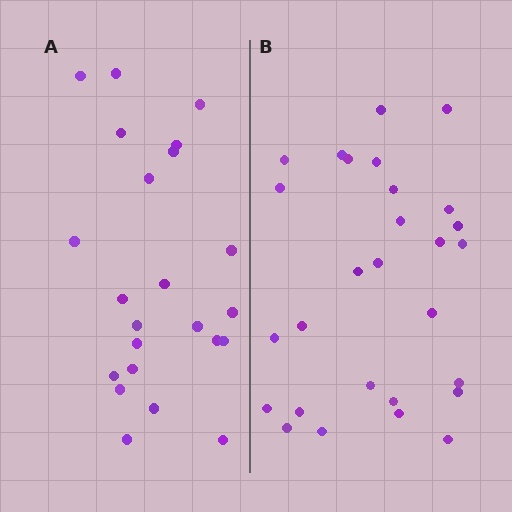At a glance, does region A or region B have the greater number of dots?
Region B (the right region) has more dots.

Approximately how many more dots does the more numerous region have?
Region B has about 5 more dots than region A.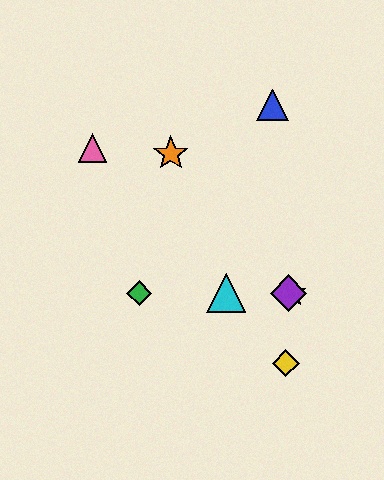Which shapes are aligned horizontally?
The red star, the green diamond, the purple diamond, the cyan triangle are aligned horizontally.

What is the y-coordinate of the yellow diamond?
The yellow diamond is at y≈363.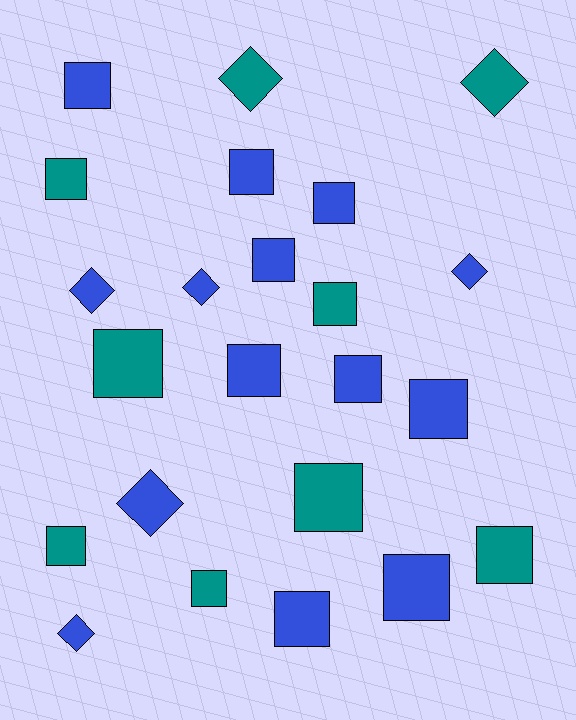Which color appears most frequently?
Blue, with 14 objects.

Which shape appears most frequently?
Square, with 16 objects.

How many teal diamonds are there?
There are 2 teal diamonds.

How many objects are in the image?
There are 23 objects.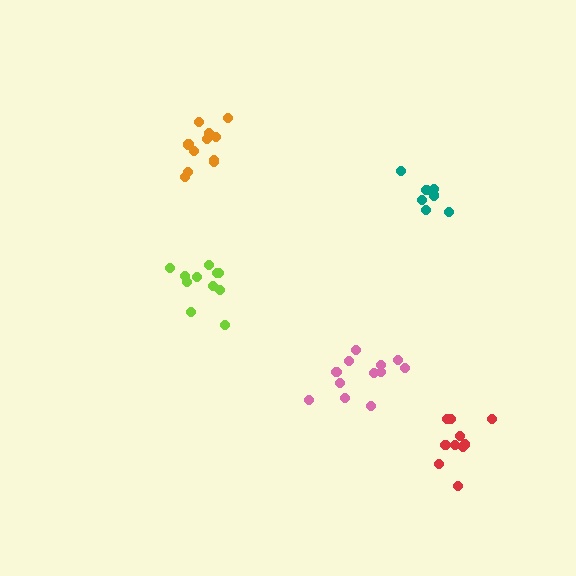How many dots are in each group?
Group 1: 12 dots, Group 2: 11 dots, Group 3: 11 dots, Group 4: 7 dots, Group 5: 10 dots (51 total).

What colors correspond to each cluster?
The clusters are colored: pink, orange, lime, teal, red.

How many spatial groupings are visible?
There are 5 spatial groupings.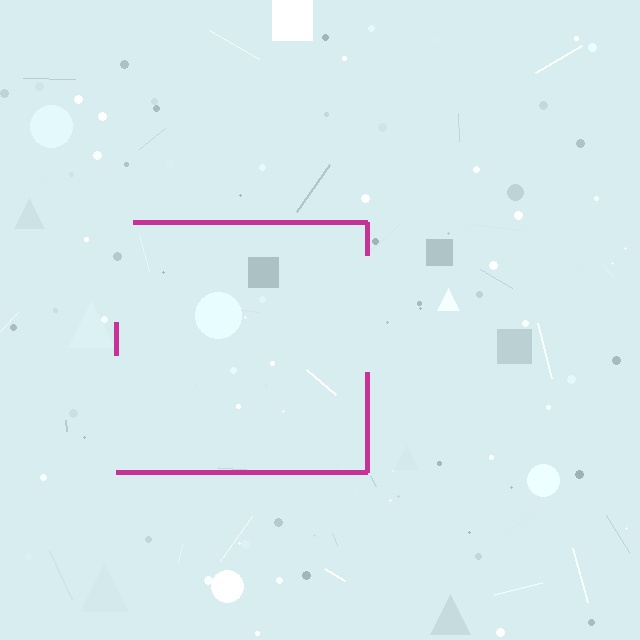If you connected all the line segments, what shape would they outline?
They would outline a square.